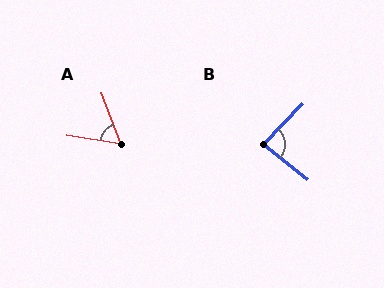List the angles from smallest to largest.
A (60°), B (84°).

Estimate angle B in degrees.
Approximately 84 degrees.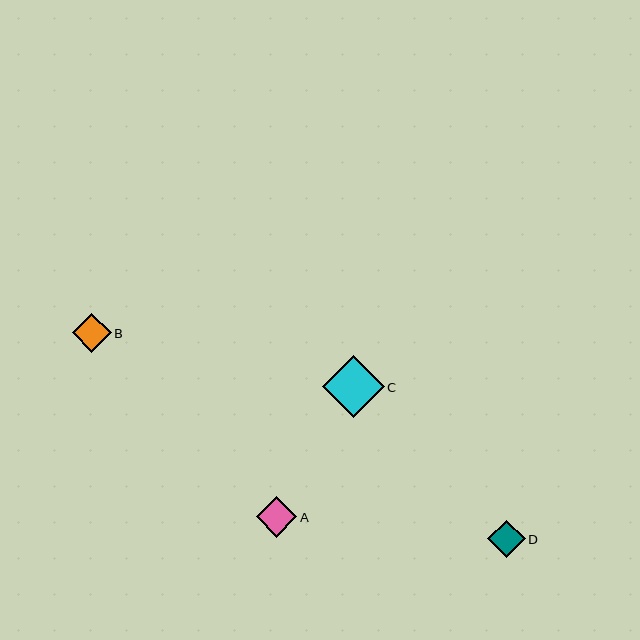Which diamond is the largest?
Diamond C is the largest with a size of approximately 62 pixels.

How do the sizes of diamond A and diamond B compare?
Diamond A and diamond B are approximately the same size.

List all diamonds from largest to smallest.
From largest to smallest: C, A, B, D.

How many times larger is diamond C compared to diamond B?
Diamond C is approximately 1.6 times the size of diamond B.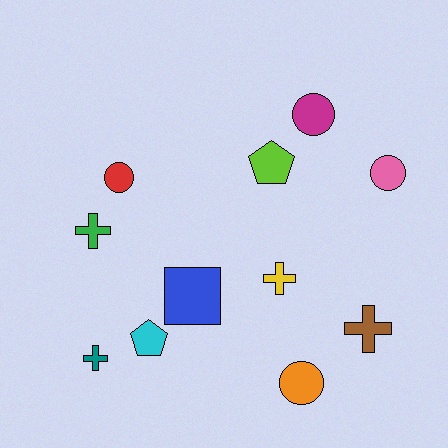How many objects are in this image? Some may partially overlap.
There are 11 objects.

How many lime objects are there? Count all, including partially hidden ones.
There is 1 lime object.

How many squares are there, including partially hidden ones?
There is 1 square.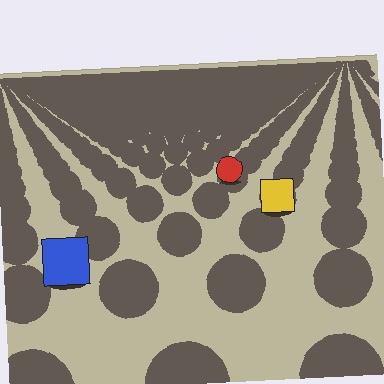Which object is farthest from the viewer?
The red circle is farthest from the viewer. It appears smaller and the ground texture around it is denser.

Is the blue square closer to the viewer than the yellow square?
Yes. The blue square is closer — you can tell from the texture gradient: the ground texture is coarser near it.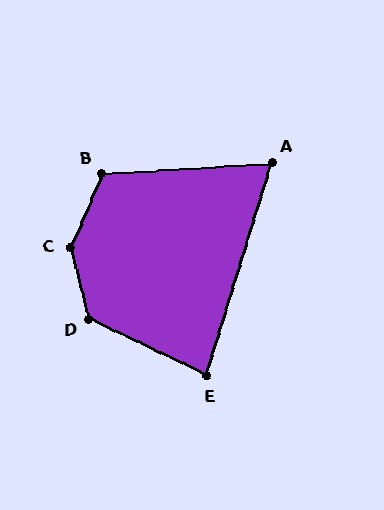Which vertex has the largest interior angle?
C, at approximately 143 degrees.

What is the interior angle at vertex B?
Approximately 116 degrees (obtuse).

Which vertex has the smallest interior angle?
A, at approximately 70 degrees.